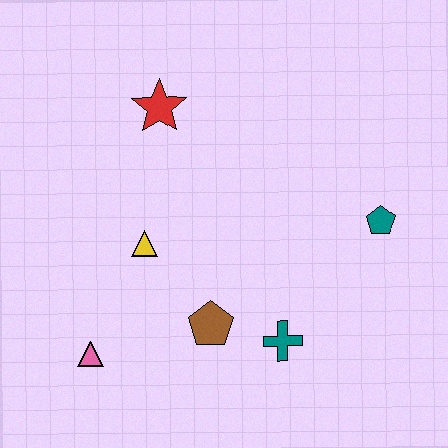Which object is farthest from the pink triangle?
The teal pentagon is farthest from the pink triangle.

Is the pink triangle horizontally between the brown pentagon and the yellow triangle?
No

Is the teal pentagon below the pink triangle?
No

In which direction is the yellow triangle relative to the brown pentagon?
The yellow triangle is above the brown pentagon.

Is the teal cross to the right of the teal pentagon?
No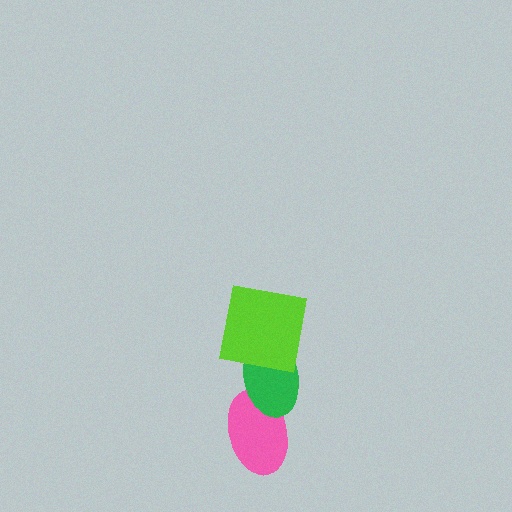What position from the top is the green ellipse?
The green ellipse is 2nd from the top.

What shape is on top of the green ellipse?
The lime square is on top of the green ellipse.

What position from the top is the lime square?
The lime square is 1st from the top.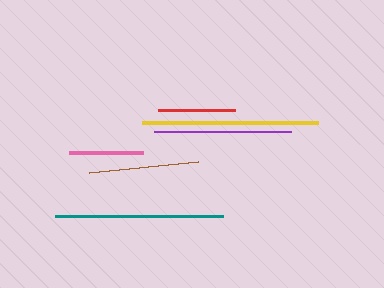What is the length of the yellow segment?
The yellow segment is approximately 176 pixels long.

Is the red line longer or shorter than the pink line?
The red line is longer than the pink line.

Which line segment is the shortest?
The pink line is the shortest at approximately 74 pixels.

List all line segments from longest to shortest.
From longest to shortest: yellow, teal, purple, brown, red, pink.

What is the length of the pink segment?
The pink segment is approximately 74 pixels long.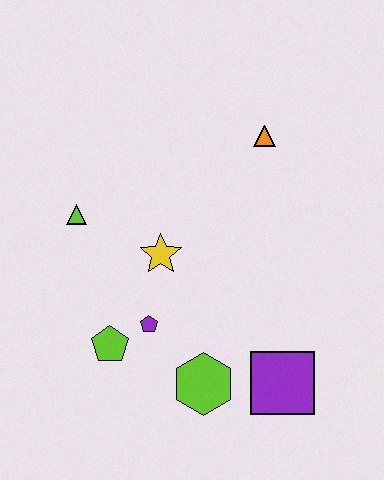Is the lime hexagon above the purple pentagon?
No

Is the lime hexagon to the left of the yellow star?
No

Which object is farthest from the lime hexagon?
The orange triangle is farthest from the lime hexagon.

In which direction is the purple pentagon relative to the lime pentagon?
The purple pentagon is to the right of the lime pentagon.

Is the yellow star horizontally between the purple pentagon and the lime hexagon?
Yes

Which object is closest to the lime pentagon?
The purple pentagon is closest to the lime pentagon.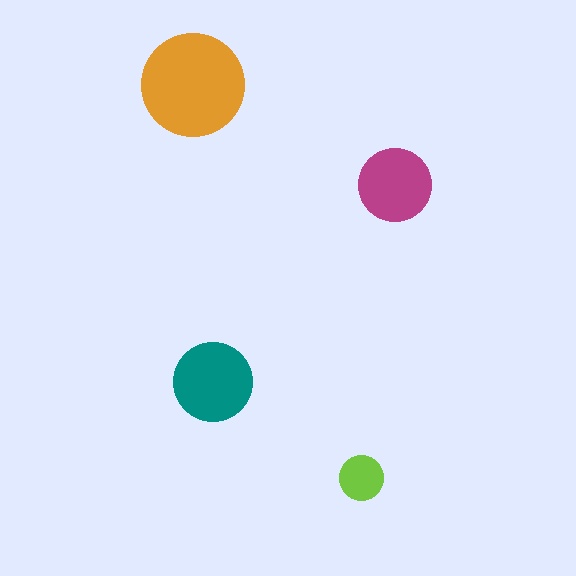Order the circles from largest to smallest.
the orange one, the teal one, the magenta one, the lime one.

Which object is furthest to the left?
The orange circle is leftmost.